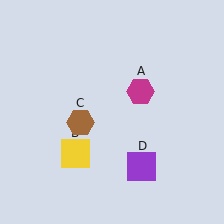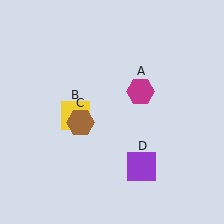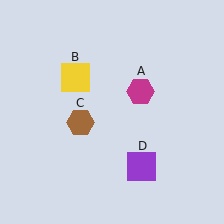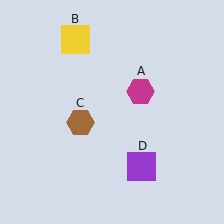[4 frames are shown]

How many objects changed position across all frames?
1 object changed position: yellow square (object B).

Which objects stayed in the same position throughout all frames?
Magenta hexagon (object A) and brown hexagon (object C) and purple square (object D) remained stationary.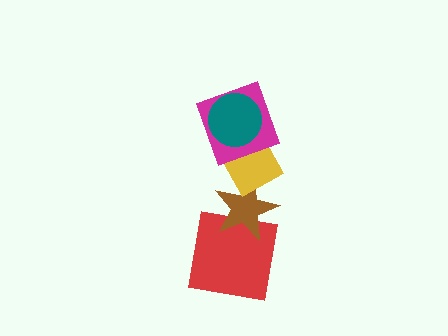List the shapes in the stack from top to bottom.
From top to bottom: the teal circle, the magenta square, the yellow diamond, the brown star, the red square.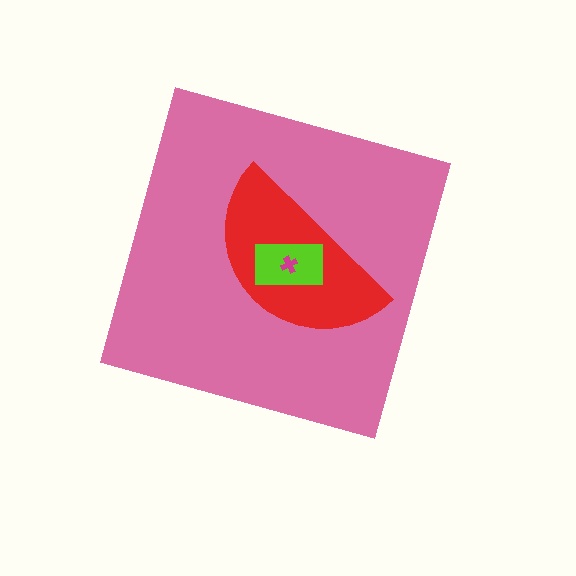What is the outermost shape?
The pink diamond.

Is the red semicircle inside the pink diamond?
Yes.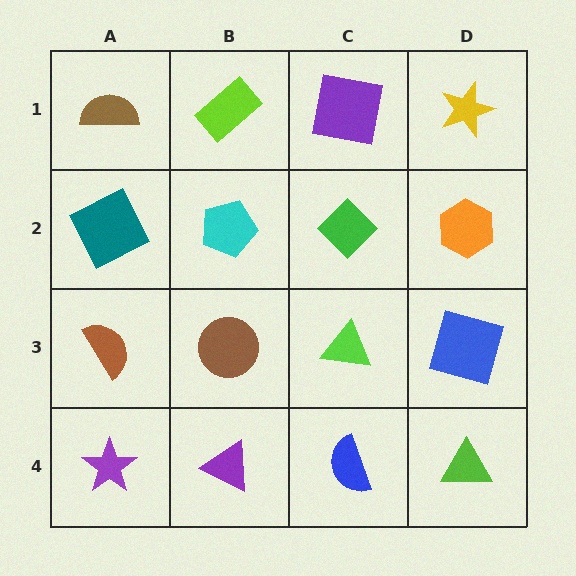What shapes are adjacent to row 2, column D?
A yellow star (row 1, column D), a blue square (row 3, column D), a green diamond (row 2, column C).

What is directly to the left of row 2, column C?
A cyan pentagon.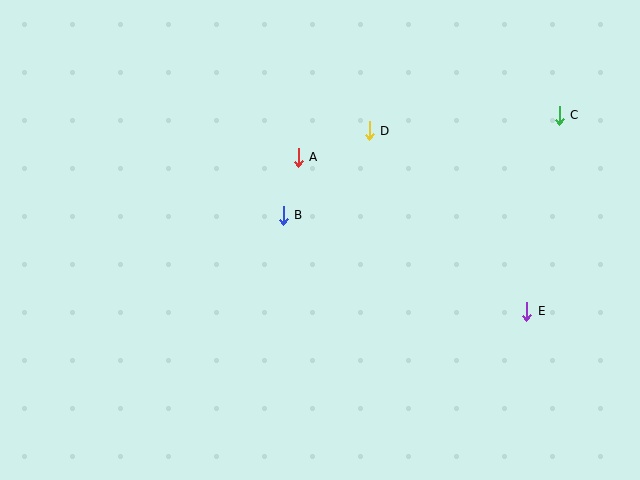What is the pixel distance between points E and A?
The distance between E and A is 276 pixels.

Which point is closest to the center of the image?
Point B at (283, 215) is closest to the center.